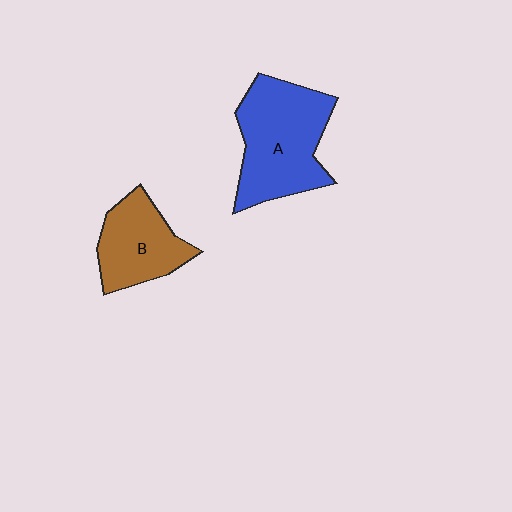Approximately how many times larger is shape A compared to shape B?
Approximately 1.5 times.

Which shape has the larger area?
Shape A (blue).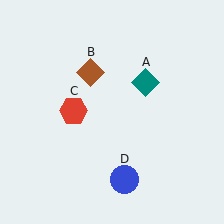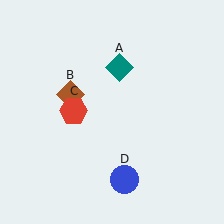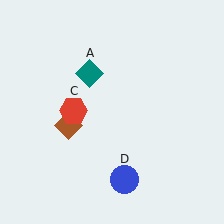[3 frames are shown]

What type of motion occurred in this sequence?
The teal diamond (object A), brown diamond (object B) rotated counterclockwise around the center of the scene.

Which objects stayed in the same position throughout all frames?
Red hexagon (object C) and blue circle (object D) remained stationary.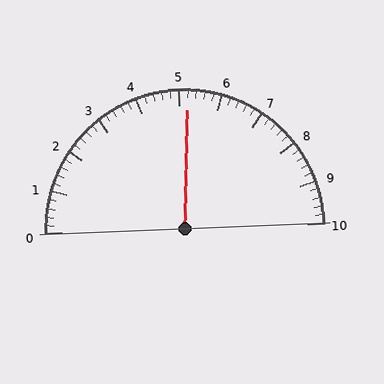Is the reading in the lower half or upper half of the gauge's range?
The reading is in the upper half of the range (0 to 10).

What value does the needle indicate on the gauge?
The needle indicates approximately 5.2.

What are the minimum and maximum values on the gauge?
The gauge ranges from 0 to 10.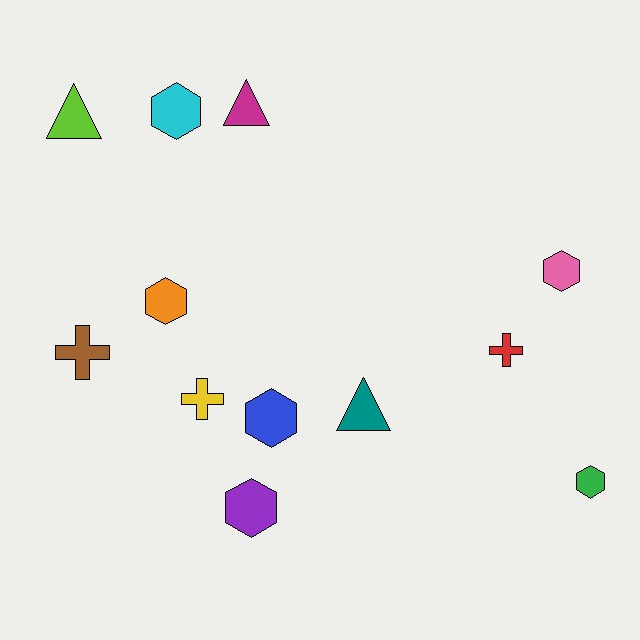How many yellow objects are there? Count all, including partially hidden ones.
There is 1 yellow object.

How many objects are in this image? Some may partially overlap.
There are 12 objects.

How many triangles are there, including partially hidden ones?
There are 3 triangles.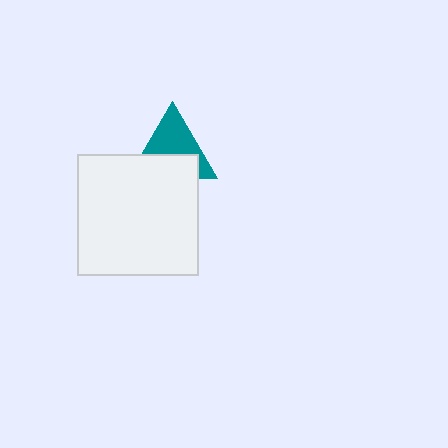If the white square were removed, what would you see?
You would see the complete teal triangle.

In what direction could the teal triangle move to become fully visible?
The teal triangle could move up. That would shift it out from behind the white square entirely.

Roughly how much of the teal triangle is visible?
About half of it is visible (roughly 53%).